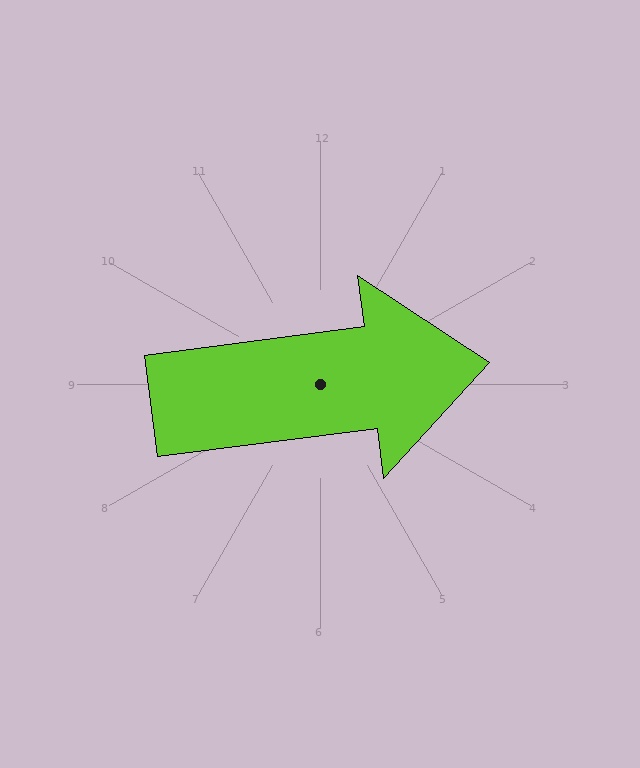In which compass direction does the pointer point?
East.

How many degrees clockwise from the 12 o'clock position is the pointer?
Approximately 83 degrees.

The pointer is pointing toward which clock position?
Roughly 3 o'clock.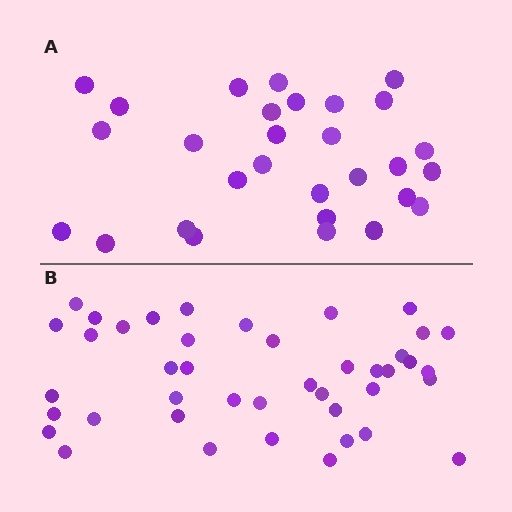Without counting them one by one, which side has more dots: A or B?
Region B (the bottom region) has more dots.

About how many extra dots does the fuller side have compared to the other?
Region B has approximately 15 more dots than region A.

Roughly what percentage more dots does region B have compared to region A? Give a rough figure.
About 45% more.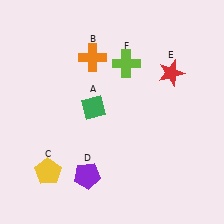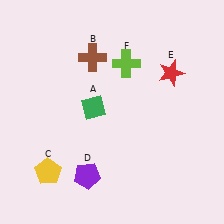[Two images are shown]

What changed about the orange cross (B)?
In Image 1, B is orange. In Image 2, it changed to brown.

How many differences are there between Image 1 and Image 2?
There is 1 difference between the two images.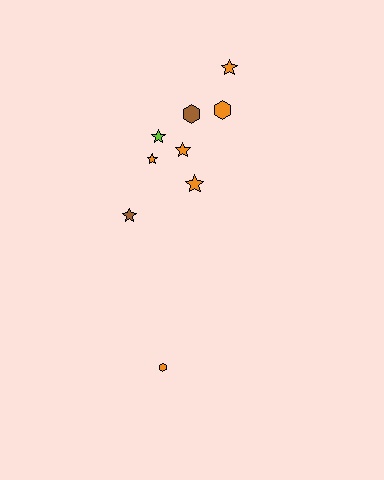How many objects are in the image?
There are 9 objects.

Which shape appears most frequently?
Star, with 6 objects.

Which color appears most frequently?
Orange, with 6 objects.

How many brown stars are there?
There is 1 brown star.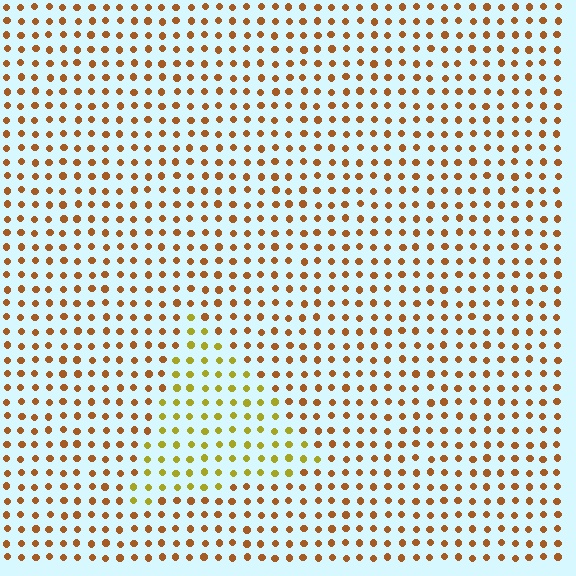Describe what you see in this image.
The image is filled with small brown elements in a uniform arrangement. A triangle-shaped region is visible where the elements are tinted to a slightly different hue, forming a subtle color boundary.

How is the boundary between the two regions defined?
The boundary is defined purely by a slight shift in hue (about 35 degrees). Spacing, size, and orientation are identical on both sides.